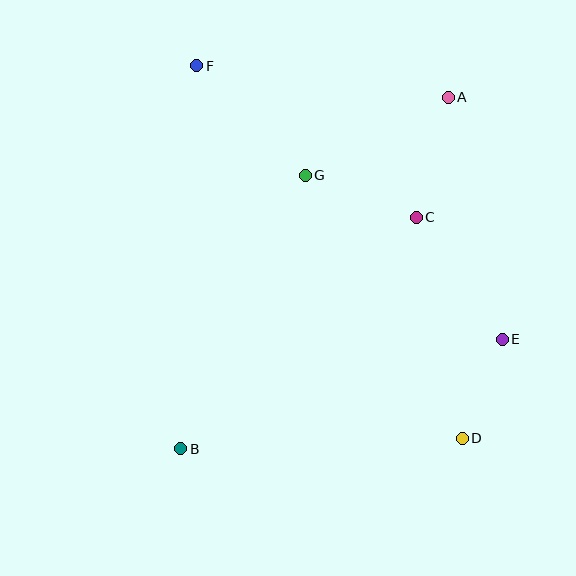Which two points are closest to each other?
Points D and E are closest to each other.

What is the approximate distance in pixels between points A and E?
The distance between A and E is approximately 248 pixels.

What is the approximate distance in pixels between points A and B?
The distance between A and B is approximately 442 pixels.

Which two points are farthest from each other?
Points D and F are farthest from each other.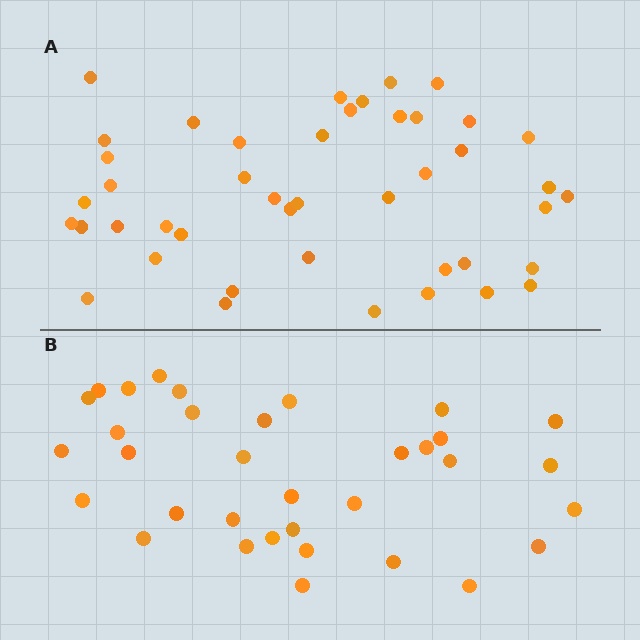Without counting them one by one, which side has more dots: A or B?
Region A (the top region) has more dots.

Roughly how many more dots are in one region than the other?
Region A has roughly 10 or so more dots than region B.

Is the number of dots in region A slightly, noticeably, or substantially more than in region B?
Region A has noticeably more, but not dramatically so. The ratio is roughly 1.3 to 1.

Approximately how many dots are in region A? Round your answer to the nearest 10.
About 40 dots. (The exact count is 44, which rounds to 40.)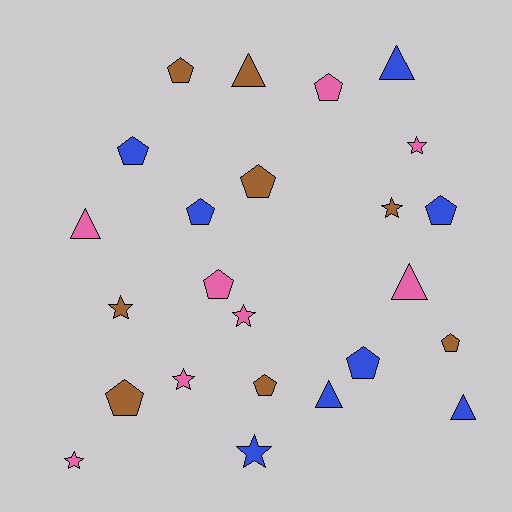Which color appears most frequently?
Brown, with 8 objects.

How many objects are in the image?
There are 24 objects.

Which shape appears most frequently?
Pentagon, with 11 objects.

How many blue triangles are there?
There are 3 blue triangles.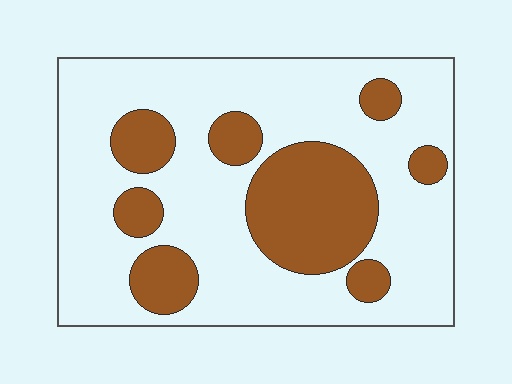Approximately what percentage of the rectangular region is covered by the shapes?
Approximately 30%.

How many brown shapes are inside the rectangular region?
8.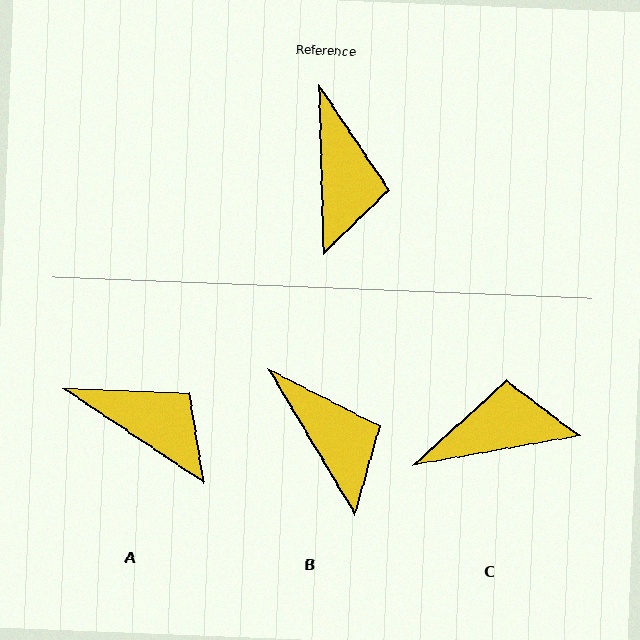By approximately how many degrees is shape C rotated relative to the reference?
Approximately 99 degrees counter-clockwise.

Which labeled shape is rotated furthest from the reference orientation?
C, about 99 degrees away.